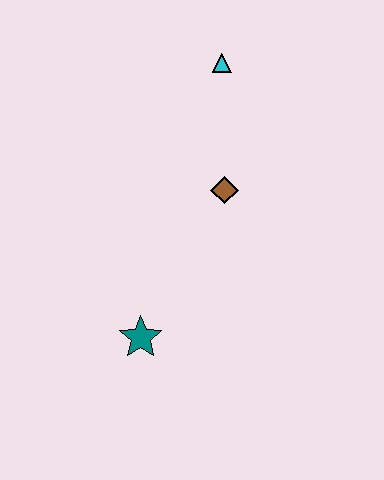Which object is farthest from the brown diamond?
The teal star is farthest from the brown diamond.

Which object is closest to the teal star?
The brown diamond is closest to the teal star.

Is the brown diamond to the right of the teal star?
Yes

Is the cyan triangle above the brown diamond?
Yes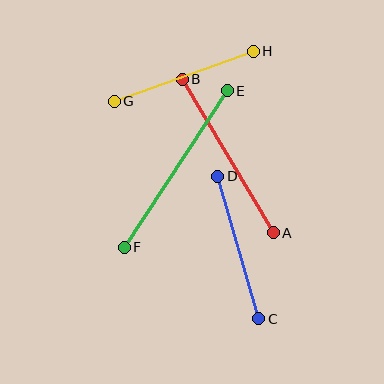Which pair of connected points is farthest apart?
Points E and F are farthest apart.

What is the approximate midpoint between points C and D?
The midpoint is at approximately (238, 247) pixels.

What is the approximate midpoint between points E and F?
The midpoint is at approximately (176, 169) pixels.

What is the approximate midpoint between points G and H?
The midpoint is at approximately (184, 76) pixels.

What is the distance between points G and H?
The distance is approximately 148 pixels.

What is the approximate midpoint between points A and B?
The midpoint is at approximately (228, 156) pixels.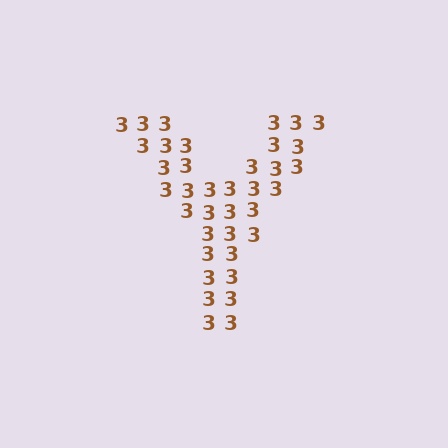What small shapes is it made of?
It is made of small digit 3's.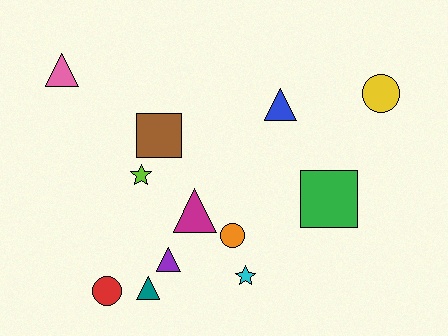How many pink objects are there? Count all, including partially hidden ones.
There is 1 pink object.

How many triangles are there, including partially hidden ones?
There are 5 triangles.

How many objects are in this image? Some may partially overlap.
There are 12 objects.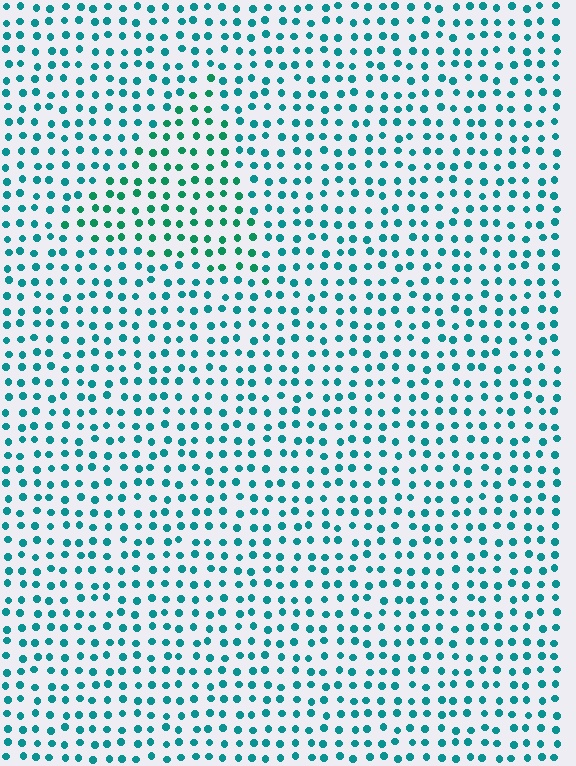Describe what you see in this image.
The image is filled with small teal elements in a uniform arrangement. A triangle-shaped region is visible where the elements are tinted to a slightly different hue, forming a subtle color boundary.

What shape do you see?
I see a triangle.